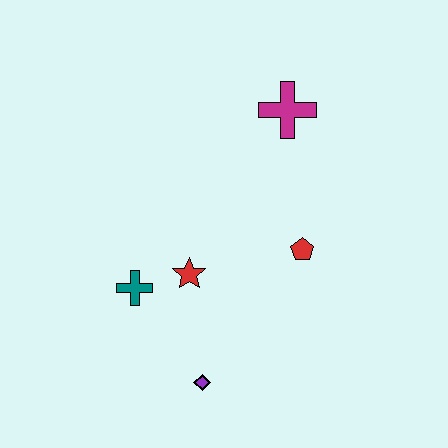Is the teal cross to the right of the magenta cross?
No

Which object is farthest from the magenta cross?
The purple diamond is farthest from the magenta cross.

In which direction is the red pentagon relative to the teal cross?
The red pentagon is to the right of the teal cross.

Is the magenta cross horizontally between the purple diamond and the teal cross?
No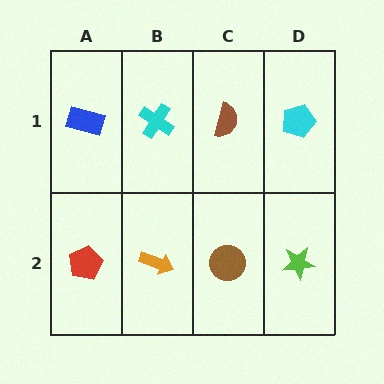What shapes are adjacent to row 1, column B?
An orange arrow (row 2, column B), a blue rectangle (row 1, column A), a brown semicircle (row 1, column C).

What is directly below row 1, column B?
An orange arrow.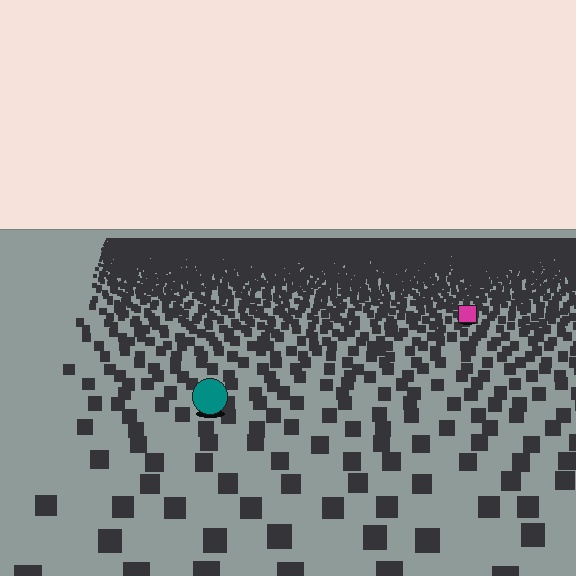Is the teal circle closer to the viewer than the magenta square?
Yes. The teal circle is closer — you can tell from the texture gradient: the ground texture is coarser near it.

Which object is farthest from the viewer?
The magenta square is farthest from the viewer. It appears smaller and the ground texture around it is denser.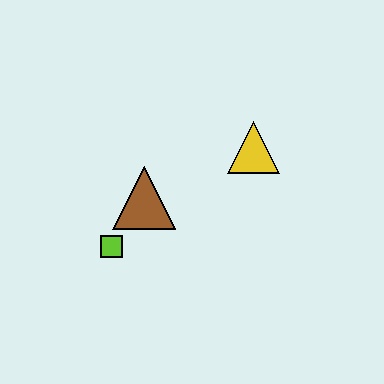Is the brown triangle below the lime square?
No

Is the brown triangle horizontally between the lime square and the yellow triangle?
Yes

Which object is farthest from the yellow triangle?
The lime square is farthest from the yellow triangle.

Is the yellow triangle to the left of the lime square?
No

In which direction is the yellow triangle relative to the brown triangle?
The yellow triangle is to the right of the brown triangle.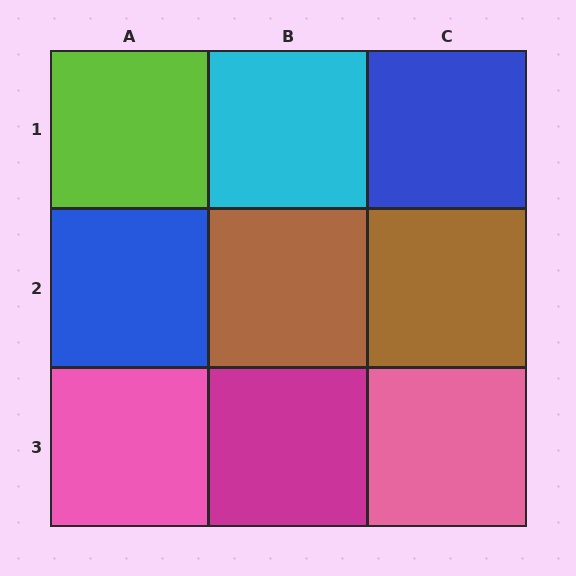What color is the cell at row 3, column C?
Pink.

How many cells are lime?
1 cell is lime.